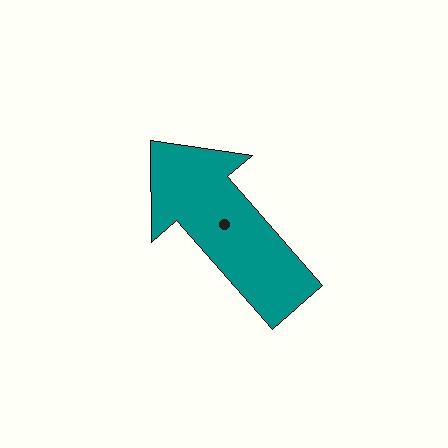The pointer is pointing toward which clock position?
Roughly 11 o'clock.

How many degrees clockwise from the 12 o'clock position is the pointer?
Approximately 319 degrees.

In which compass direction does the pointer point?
Northwest.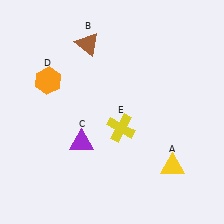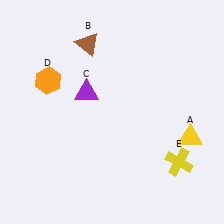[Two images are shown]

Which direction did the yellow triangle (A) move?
The yellow triangle (A) moved up.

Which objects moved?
The objects that moved are: the yellow triangle (A), the purple triangle (C), the yellow cross (E).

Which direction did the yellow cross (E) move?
The yellow cross (E) moved right.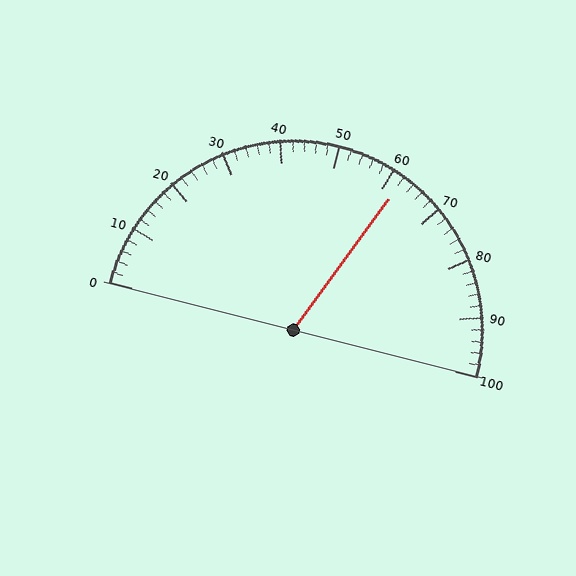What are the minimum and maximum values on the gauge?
The gauge ranges from 0 to 100.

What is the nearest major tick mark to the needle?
The nearest major tick mark is 60.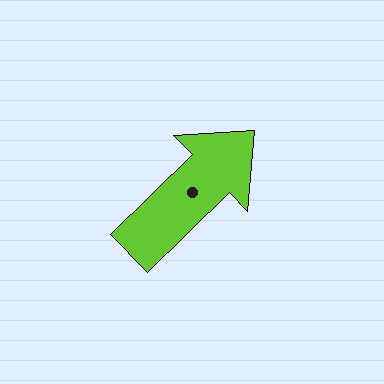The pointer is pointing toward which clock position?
Roughly 2 o'clock.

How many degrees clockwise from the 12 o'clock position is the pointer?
Approximately 46 degrees.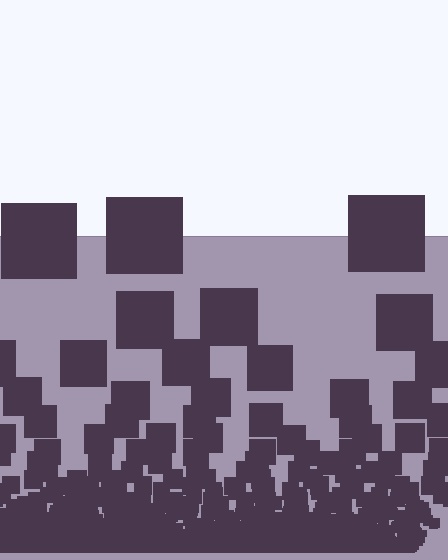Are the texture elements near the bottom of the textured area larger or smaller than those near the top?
Smaller. The gradient is inverted — elements near the bottom are smaller and denser.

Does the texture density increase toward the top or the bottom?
Density increases toward the bottom.